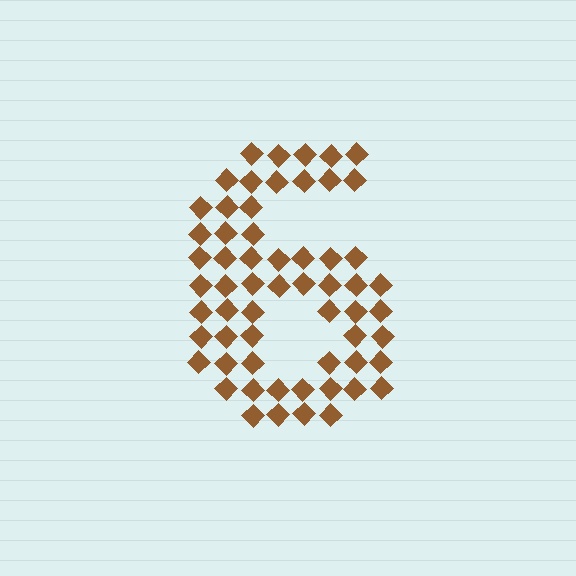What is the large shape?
The large shape is the digit 6.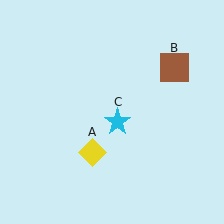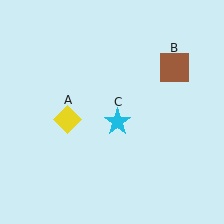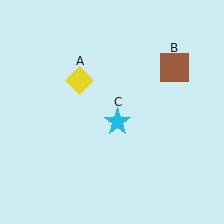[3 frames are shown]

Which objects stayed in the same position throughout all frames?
Brown square (object B) and cyan star (object C) remained stationary.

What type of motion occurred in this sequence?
The yellow diamond (object A) rotated clockwise around the center of the scene.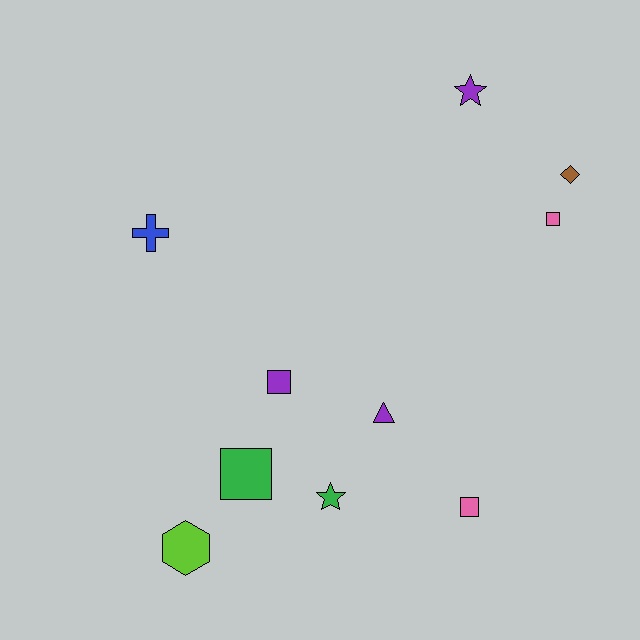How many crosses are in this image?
There is 1 cross.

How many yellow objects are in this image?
There are no yellow objects.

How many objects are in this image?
There are 10 objects.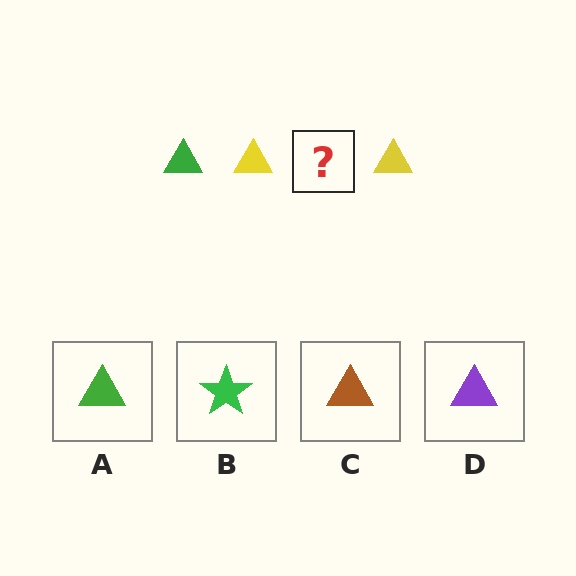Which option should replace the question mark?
Option A.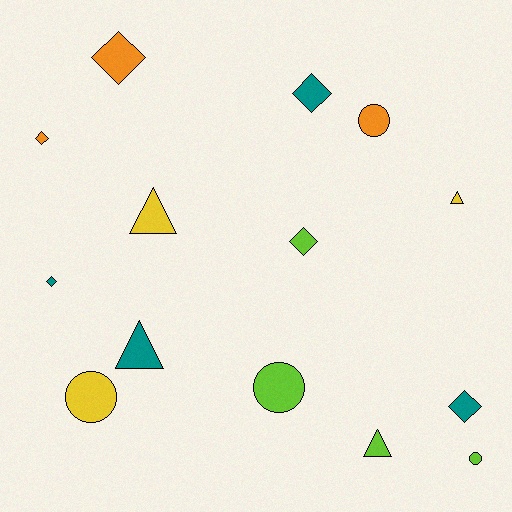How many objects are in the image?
There are 14 objects.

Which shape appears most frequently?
Diamond, with 6 objects.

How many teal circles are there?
There are no teal circles.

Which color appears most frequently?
Teal, with 4 objects.